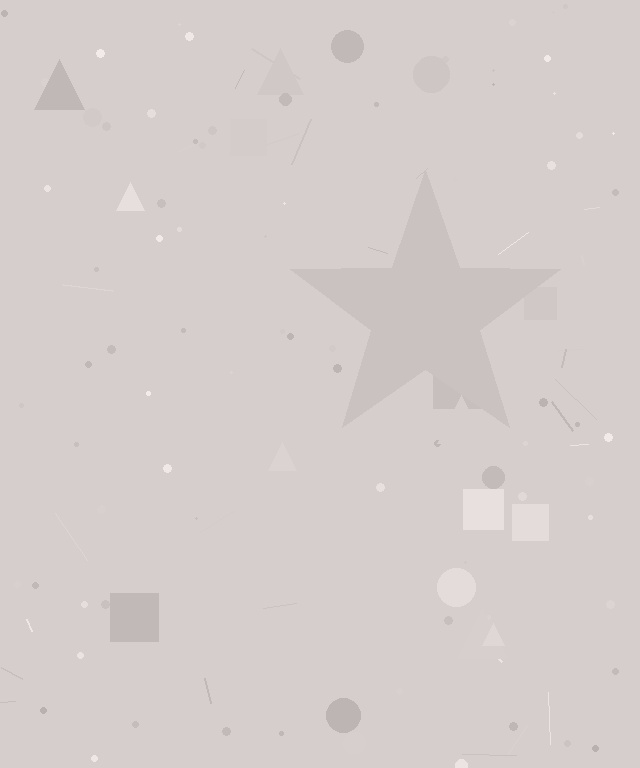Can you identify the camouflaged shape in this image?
The camouflaged shape is a star.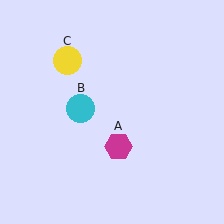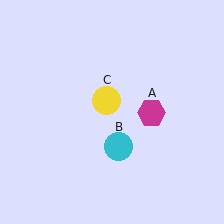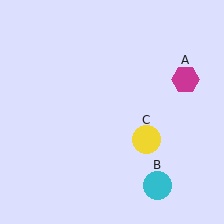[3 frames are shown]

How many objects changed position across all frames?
3 objects changed position: magenta hexagon (object A), cyan circle (object B), yellow circle (object C).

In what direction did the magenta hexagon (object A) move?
The magenta hexagon (object A) moved up and to the right.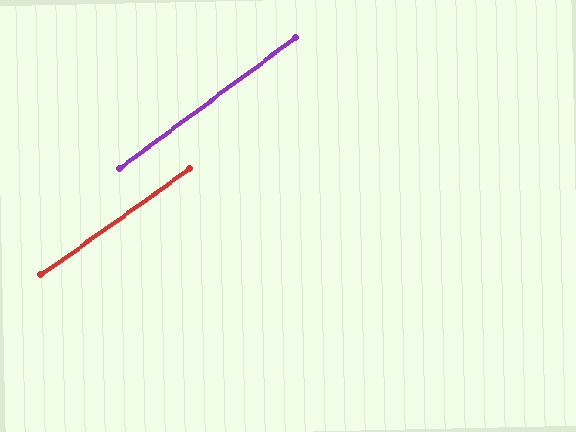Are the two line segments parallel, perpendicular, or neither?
Parallel — their directions differ by only 1.1°.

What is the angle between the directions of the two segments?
Approximately 1 degree.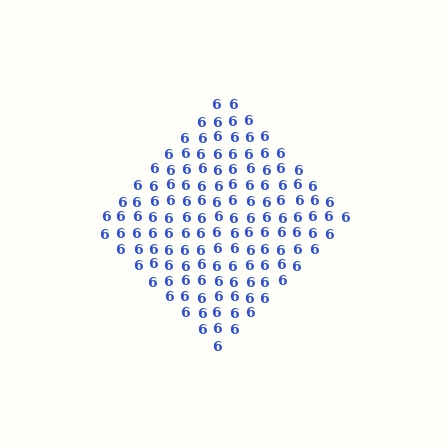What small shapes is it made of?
It is made of small digit 6's.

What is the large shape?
The large shape is a diamond.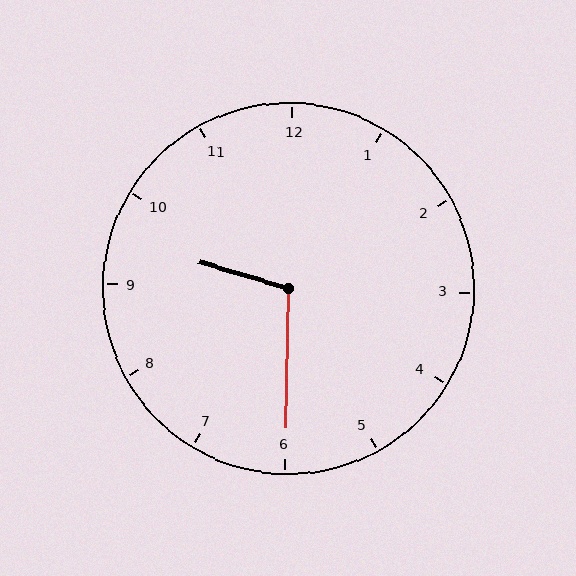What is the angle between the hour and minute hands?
Approximately 105 degrees.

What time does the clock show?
9:30.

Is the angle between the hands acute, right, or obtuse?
It is obtuse.